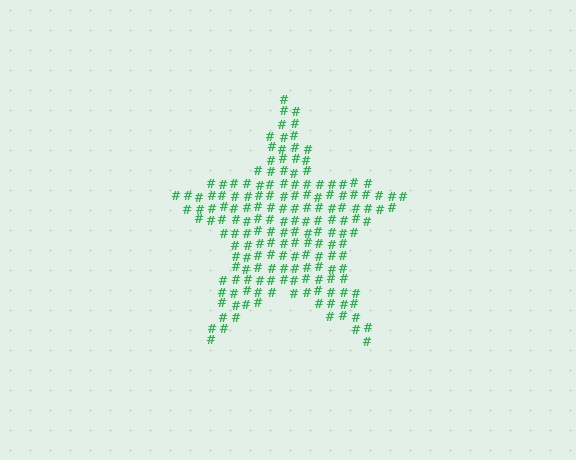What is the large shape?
The large shape is a star.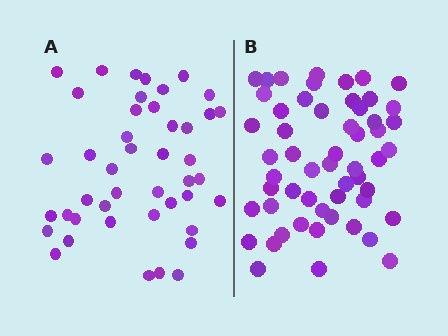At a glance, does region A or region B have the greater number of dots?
Region B (the right region) has more dots.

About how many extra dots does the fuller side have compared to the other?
Region B has roughly 12 or so more dots than region A.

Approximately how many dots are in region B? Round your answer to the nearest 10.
About 60 dots. (The exact count is 55, which rounds to 60.)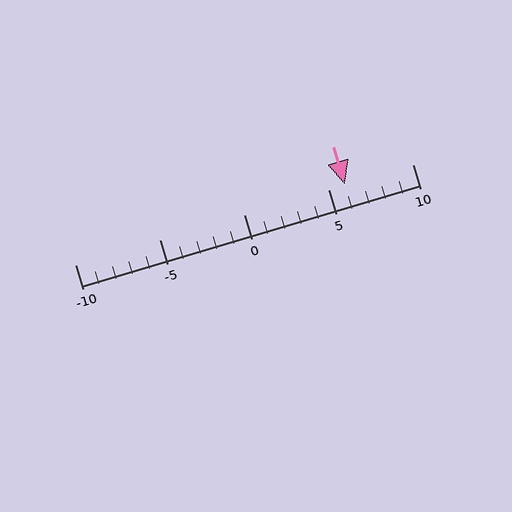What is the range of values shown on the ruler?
The ruler shows values from -10 to 10.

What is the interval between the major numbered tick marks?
The major tick marks are spaced 5 units apart.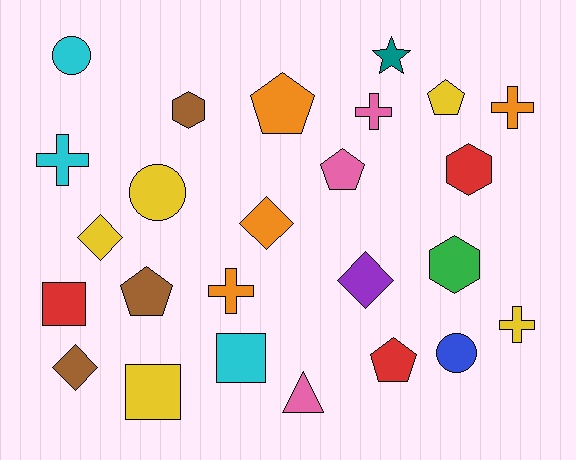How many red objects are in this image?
There are 3 red objects.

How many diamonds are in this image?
There are 4 diamonds.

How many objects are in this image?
There are 25 objects.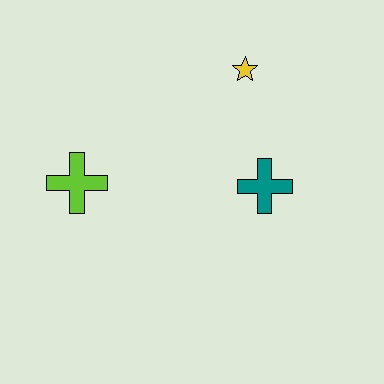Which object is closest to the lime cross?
The teal cross is closest to the lime cross.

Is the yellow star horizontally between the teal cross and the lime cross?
Yes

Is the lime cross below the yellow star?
Yes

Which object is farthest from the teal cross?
The lime cross is farthest from the teal cross.